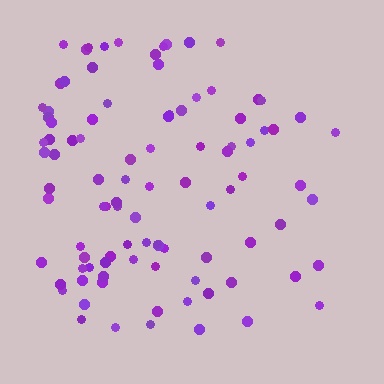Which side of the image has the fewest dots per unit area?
The right.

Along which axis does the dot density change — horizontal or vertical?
Horizontal.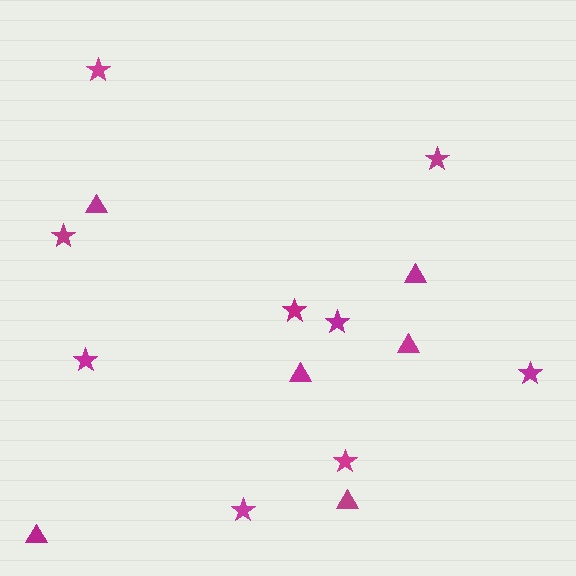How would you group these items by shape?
There are 2 groups: one group of triangles (6) and one group of stars (9).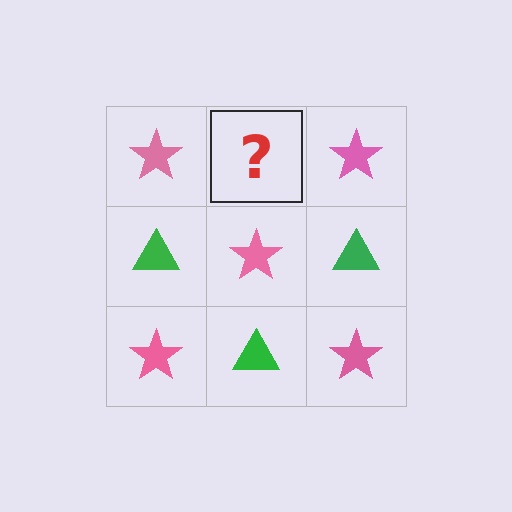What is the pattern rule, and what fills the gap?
The rule is that it alternates pink star and green triangle in a checkerboard pattern. The gap should be filled with a green triangle.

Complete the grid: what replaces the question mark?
The question mark should be replaced with a green triangle.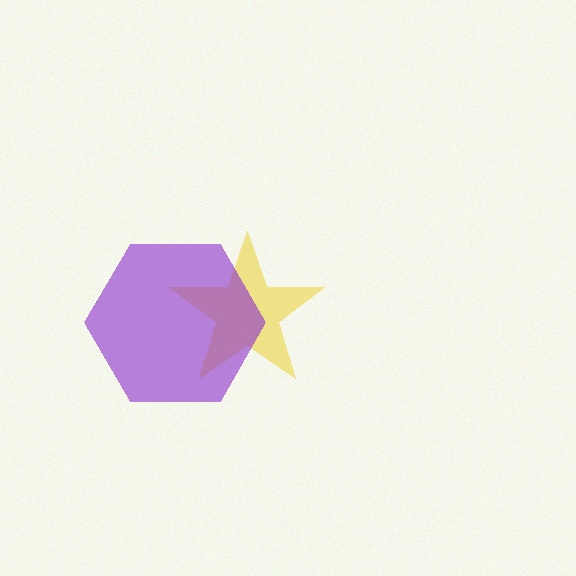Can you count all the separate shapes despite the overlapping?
Yes, there are 2 separate shapes.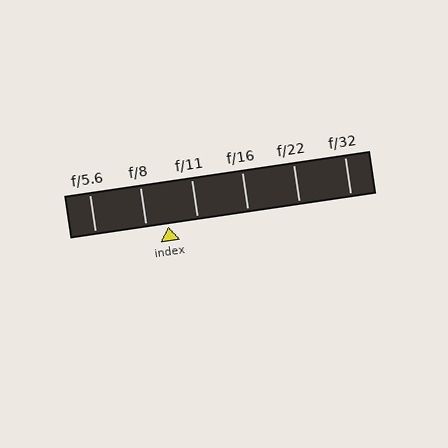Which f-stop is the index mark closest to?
The index mark is closest to f/8.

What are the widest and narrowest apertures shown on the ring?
The widest aperture shown is f/5.6 and the narrowest is f/32.